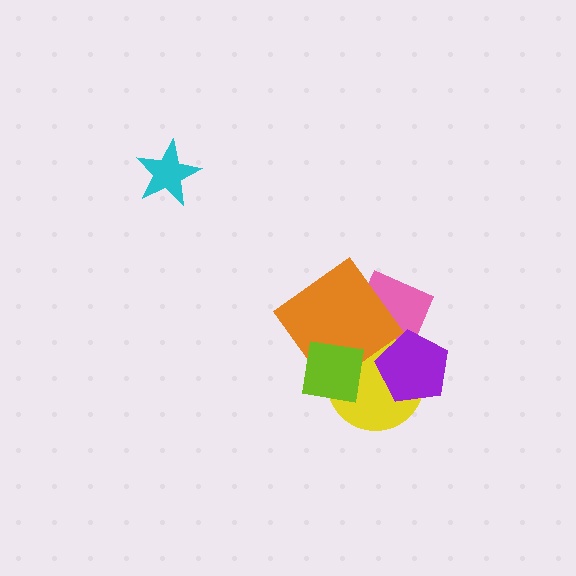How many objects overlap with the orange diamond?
3 objects overlap with the orange diamond.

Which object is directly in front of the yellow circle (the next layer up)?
The orange diamond is directly in front of the yellow circle.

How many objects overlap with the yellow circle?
4 objects overlap with the yellow circle.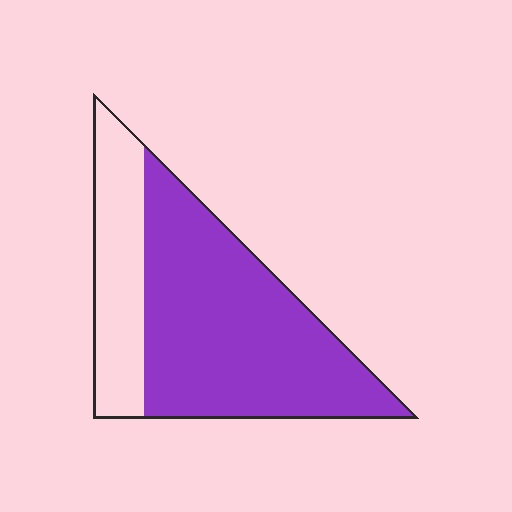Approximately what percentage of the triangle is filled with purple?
Approximately 70%.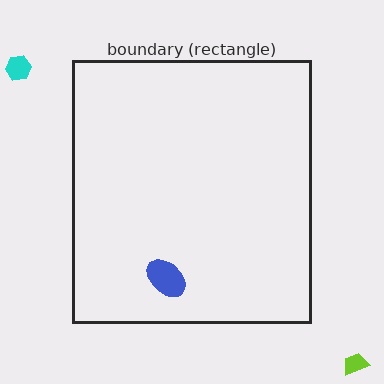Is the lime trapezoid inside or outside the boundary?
Outside.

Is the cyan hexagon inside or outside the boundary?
Outside.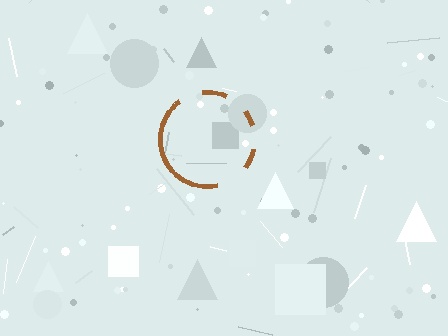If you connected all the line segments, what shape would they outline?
They would outline a circle.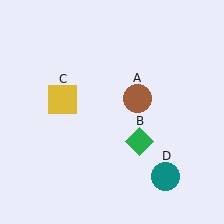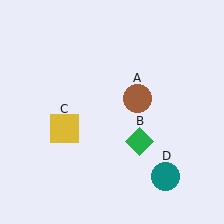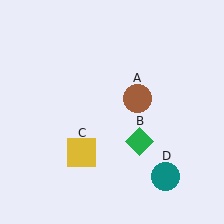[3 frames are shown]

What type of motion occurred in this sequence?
The yellow square (object C) rotated counterclockwise around the center of the scene.